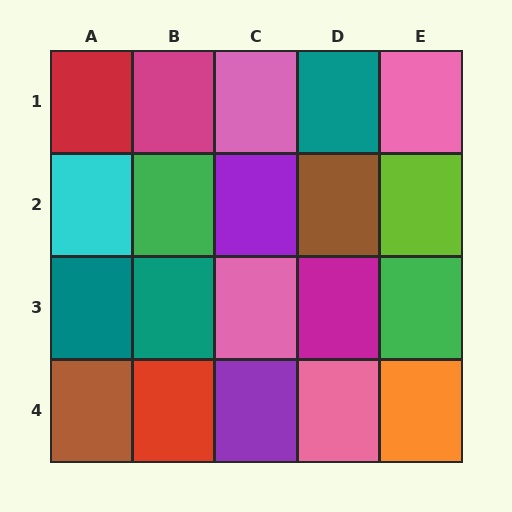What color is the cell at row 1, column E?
Pink.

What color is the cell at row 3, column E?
Green.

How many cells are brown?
2 cells are brown.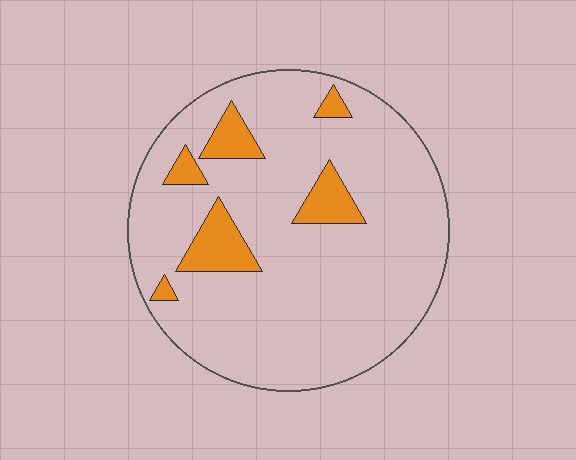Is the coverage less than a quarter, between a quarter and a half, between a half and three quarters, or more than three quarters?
Less than a quarter.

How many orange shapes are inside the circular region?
6.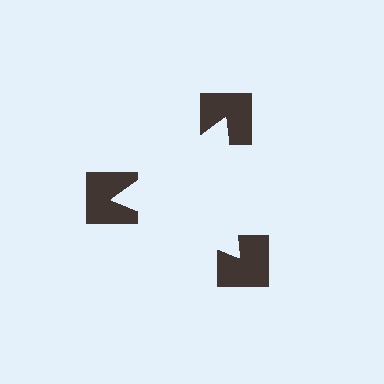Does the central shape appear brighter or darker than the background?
It typically appears slightly brighter than the background, even though no actual brightness change is drawn.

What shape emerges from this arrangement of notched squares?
An illusory triangle — its edges are inferred from the aligned wedge cuts in the notched squares, not physically drawn.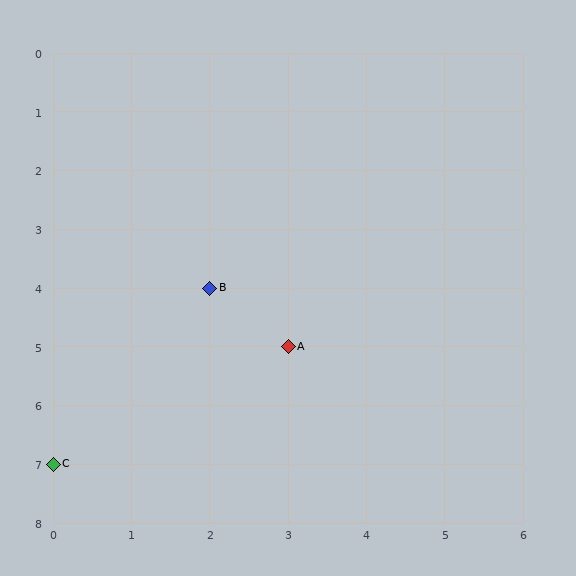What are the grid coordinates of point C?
Point C is at grid coordinates (0, 7).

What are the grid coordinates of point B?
Point B is at grid coordinates (2, 4).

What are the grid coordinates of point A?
Point A is at grid coordinates (3, 5).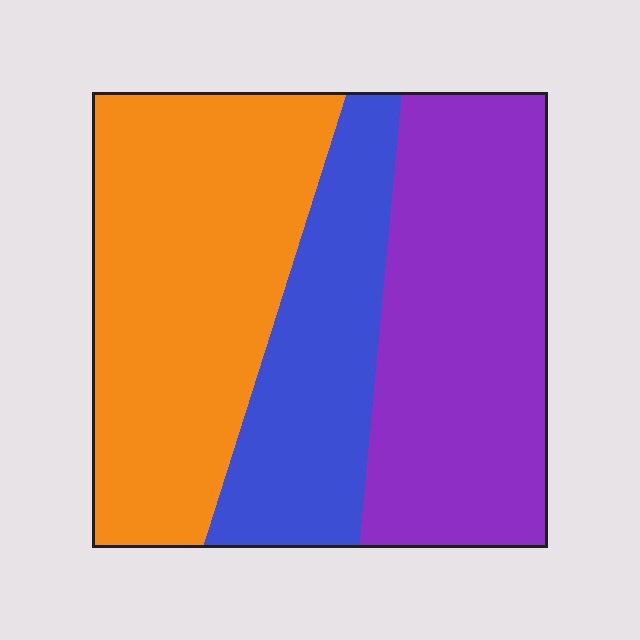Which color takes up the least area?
Blue, at roughly 25%.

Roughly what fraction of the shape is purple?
Purple takes up about three eighths (3/8) of the shape.